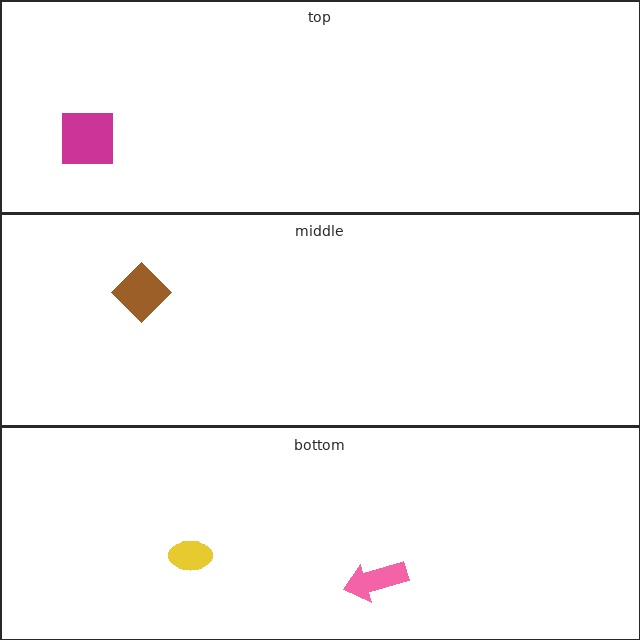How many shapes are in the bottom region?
2.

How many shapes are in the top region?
1.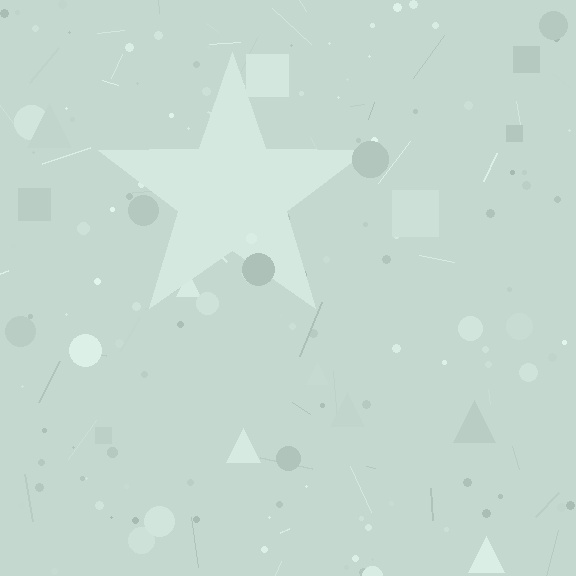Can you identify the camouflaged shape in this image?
The camouflaged shape is a star.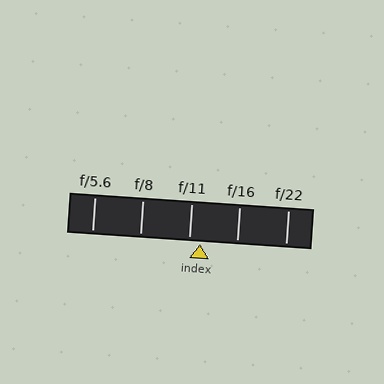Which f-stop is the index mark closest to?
The index mark is closest to f/11.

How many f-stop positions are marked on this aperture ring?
There are 5 f-stop positions marked.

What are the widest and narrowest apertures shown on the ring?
The widest aperture shown is f/5.6 and the narrowest is f/22.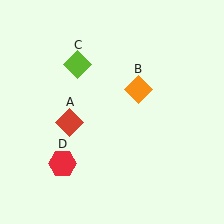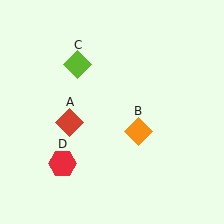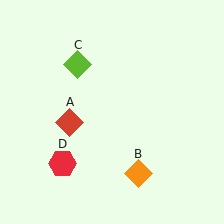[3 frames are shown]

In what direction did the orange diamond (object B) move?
The orange diamond (object B) moved down.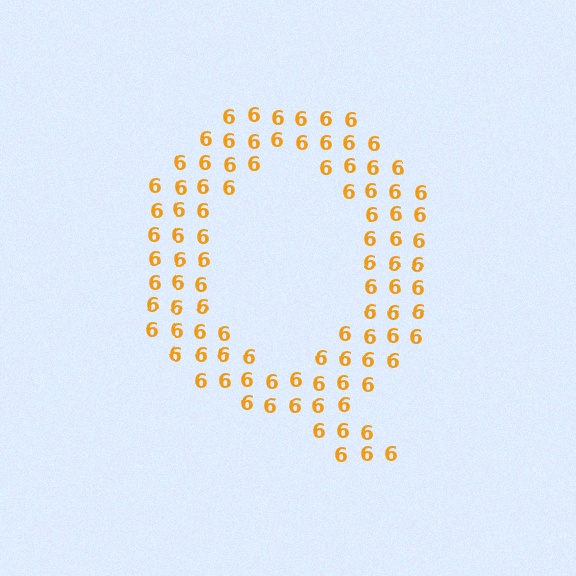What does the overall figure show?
The overall figure shows the letter Q.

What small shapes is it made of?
It is made of small digit 6's.